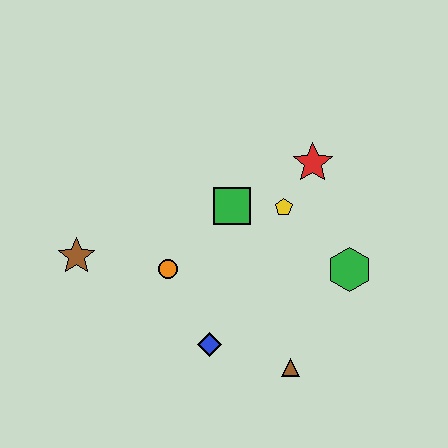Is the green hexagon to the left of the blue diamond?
No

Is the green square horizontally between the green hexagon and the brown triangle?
No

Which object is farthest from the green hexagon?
The brown star is farthest from the green hexagon.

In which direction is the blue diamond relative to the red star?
The blue diamond is below the red star.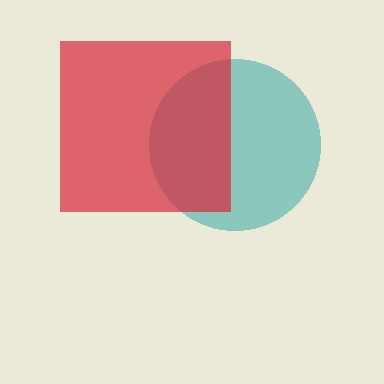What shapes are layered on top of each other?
The layered shapes are: a teal circle, a red square.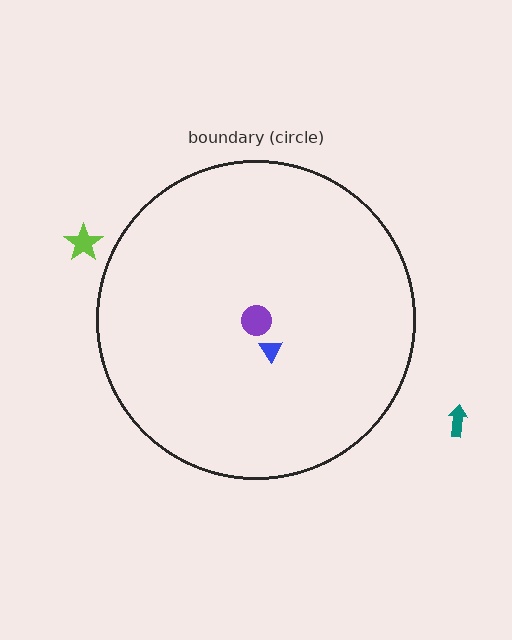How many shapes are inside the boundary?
2 inside, 2 outside.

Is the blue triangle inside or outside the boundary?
Inside.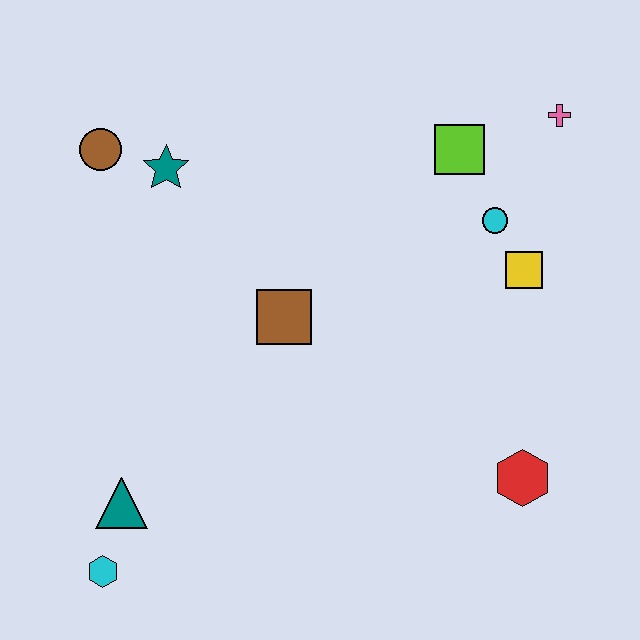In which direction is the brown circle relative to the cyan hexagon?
The brown circle is above the cyan hexagon.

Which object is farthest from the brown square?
The pink cross is farthest from the brown square.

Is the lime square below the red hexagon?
No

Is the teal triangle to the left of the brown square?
Yes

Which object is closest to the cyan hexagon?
The teal triangle is closest to the cyan hexagon.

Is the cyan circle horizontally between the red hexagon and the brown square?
Yes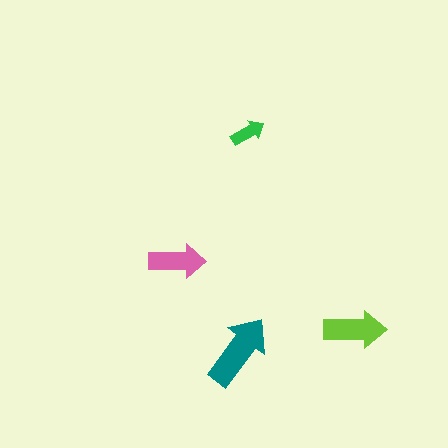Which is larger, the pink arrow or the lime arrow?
The lime one.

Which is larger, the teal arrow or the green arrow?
The teal one.